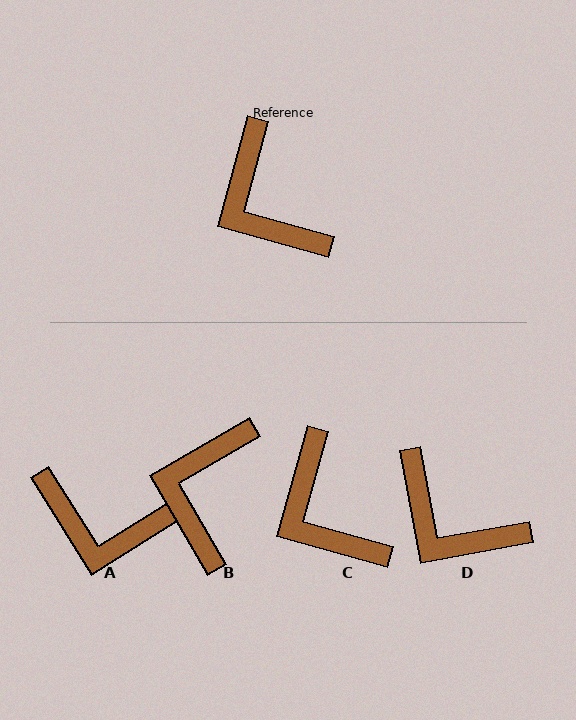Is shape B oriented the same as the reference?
No, it is off by about 44 degrees.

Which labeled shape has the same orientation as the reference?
C.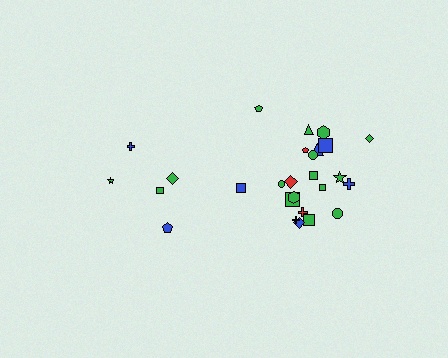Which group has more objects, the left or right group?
The right group.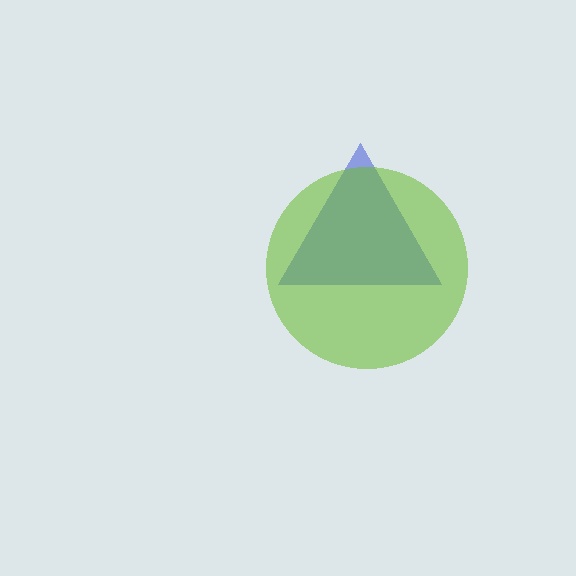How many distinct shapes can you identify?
There are 2 distinct shapes: a blue triangle, a lime circle.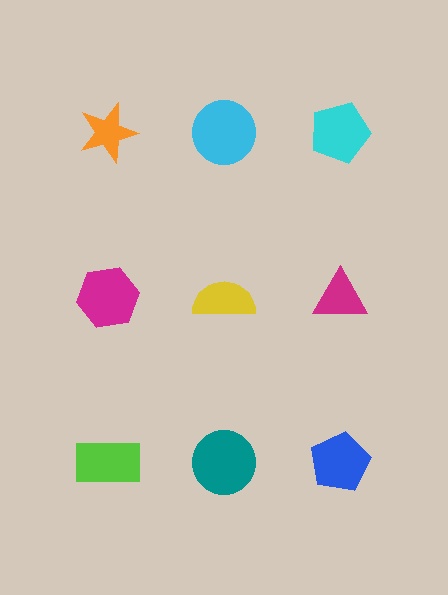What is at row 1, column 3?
A cyan pentagon.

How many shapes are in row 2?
3 shapes.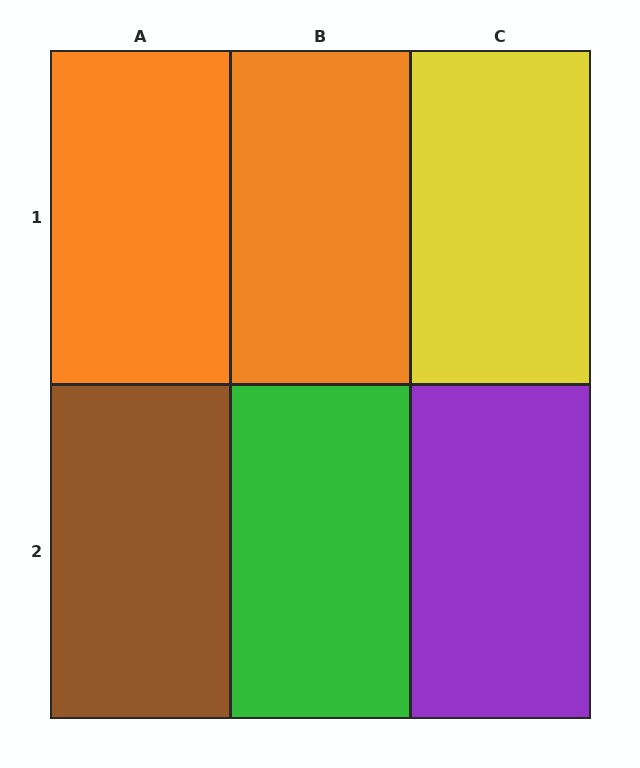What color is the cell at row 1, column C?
Yellow.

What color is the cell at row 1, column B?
Orange.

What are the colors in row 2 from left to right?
Brown, green, purple.